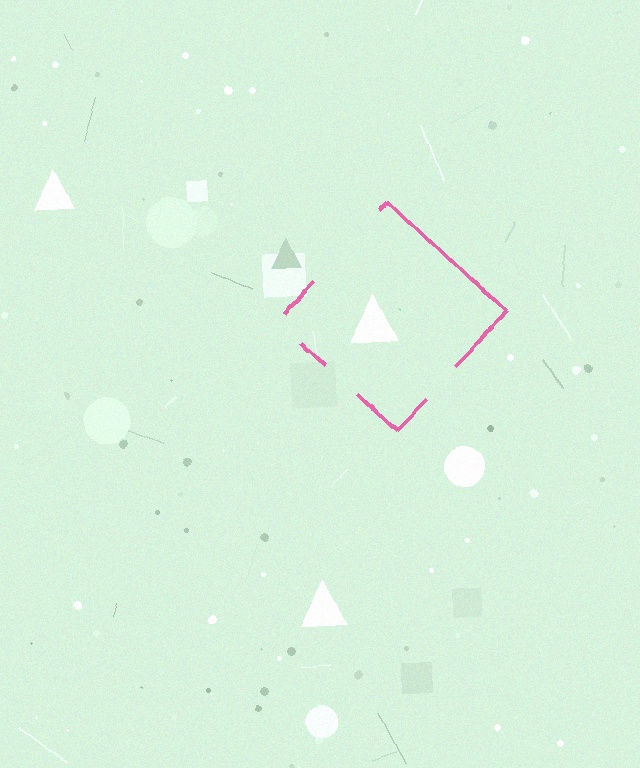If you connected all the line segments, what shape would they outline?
They would outline a diamond.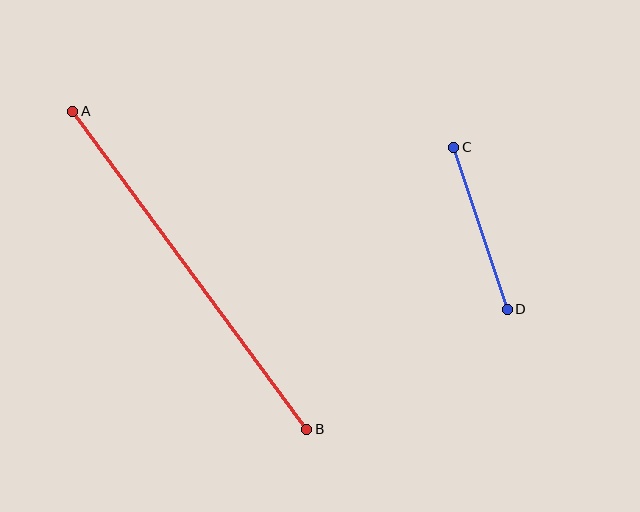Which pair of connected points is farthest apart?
Points A and B are farthest apart.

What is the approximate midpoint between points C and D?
The midpoint is at approximately (481, 228) pixels.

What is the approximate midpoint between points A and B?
The midpoint is at approximately (190, 270) pixels.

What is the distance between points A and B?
The distance is approximately 395 pixels.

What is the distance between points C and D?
The distance is approximately 170 pixels.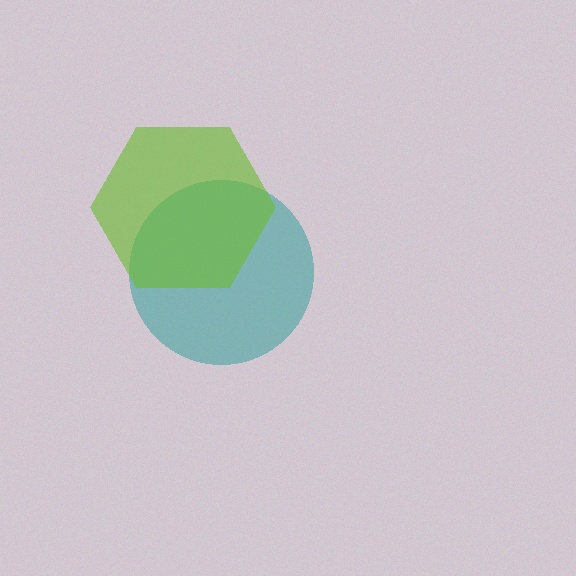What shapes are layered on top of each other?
The layered shapes are: a teal circle, a lime hexagon.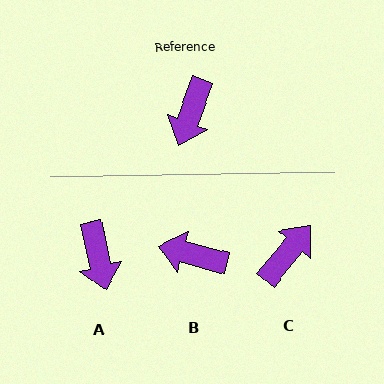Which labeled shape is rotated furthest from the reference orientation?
C, about 161 degrees away.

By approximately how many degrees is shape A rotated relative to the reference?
Approximately 33 degrees counter-clockwise.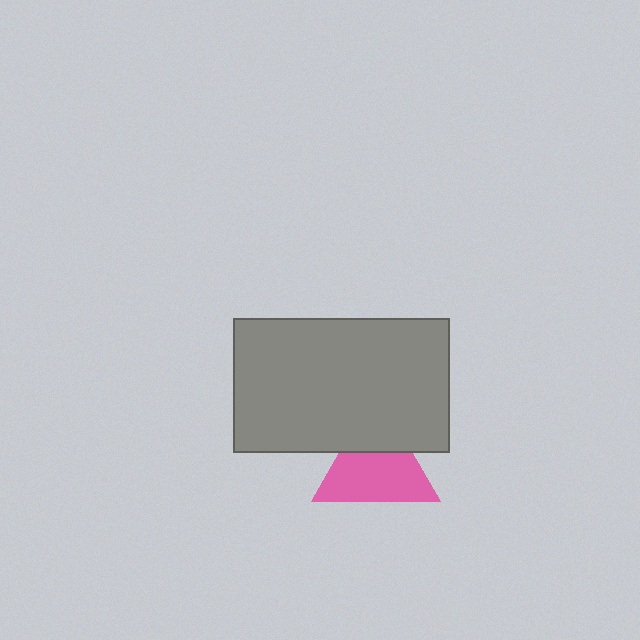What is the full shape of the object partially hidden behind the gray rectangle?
The partially hidden object is a pink triangle.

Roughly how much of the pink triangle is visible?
Most of it is visible (roughly 67%).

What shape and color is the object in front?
The object in front is a gray rectangle.